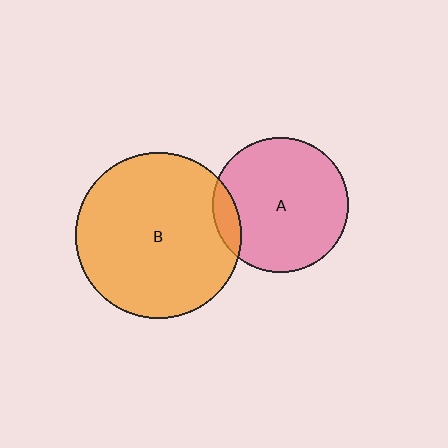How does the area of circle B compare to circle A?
Approximately 1.5 times.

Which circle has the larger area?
Circle B (orange).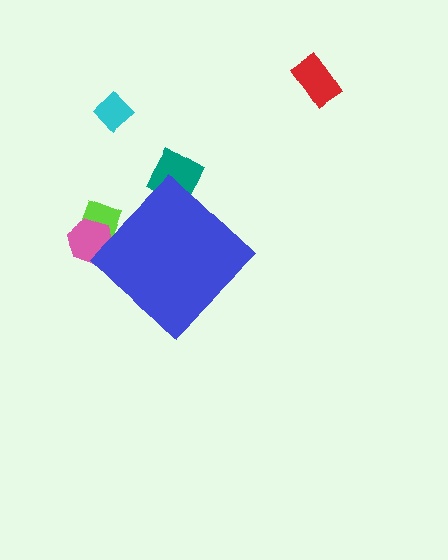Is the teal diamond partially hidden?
Yes, the teal diamond is partially hidden behind the blue diamond.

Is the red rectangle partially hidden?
No, the red rectangle is fully visible.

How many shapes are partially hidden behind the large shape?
3 shapes are partially hidden.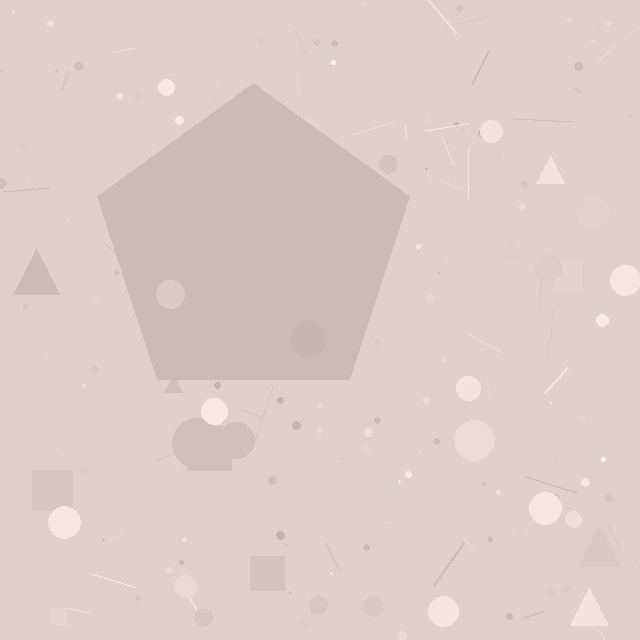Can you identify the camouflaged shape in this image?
The camouflaged shape is a pentagon.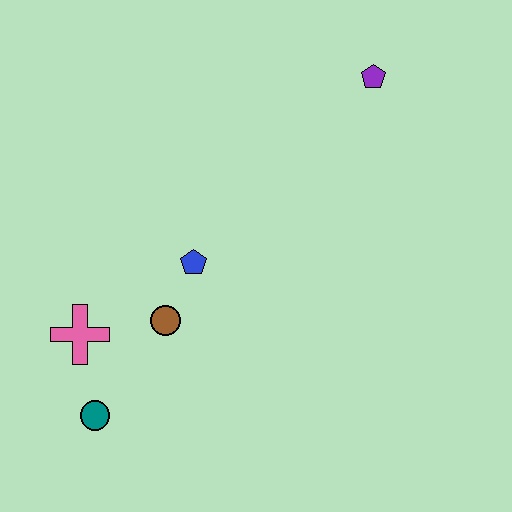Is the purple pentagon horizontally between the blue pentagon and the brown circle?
No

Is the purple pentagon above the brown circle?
Yes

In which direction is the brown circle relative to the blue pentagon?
The brown circle is below the blue pentagon.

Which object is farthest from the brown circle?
The purple pentagon is farthest from the brown circle.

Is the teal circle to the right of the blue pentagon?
No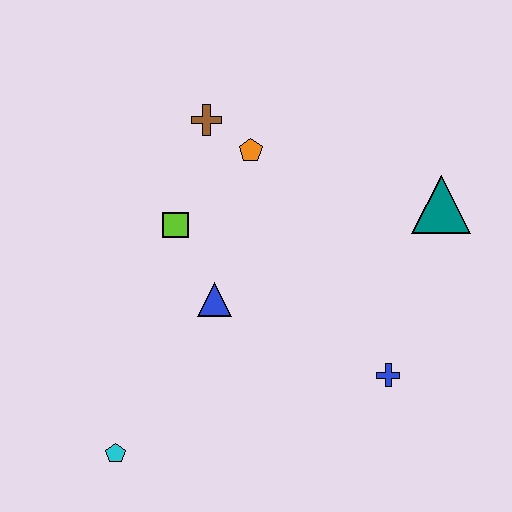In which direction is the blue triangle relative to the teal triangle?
The blue triangle is to the left of the teal triangle.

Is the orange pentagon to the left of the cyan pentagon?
No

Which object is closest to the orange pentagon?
The brown cross is closest to the orange pentagon.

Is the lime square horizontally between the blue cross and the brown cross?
No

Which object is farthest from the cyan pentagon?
The teal triangle is farthest from the cyan pentagon.